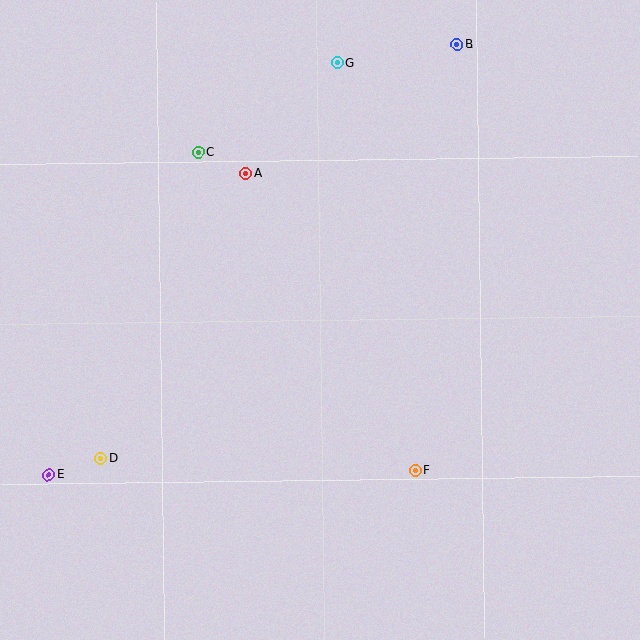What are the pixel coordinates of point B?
Point B is at (457, 44).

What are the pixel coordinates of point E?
Point E is at (49, 475).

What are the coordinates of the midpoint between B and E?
The midpoint between B and E is at (253, 260).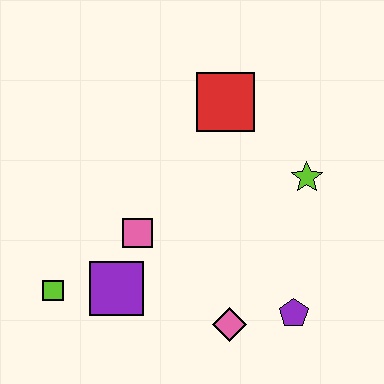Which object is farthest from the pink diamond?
The red square is farthest from the pink diamond.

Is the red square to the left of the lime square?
No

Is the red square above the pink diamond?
Yes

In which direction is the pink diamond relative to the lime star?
The pink diamond is below the lime star.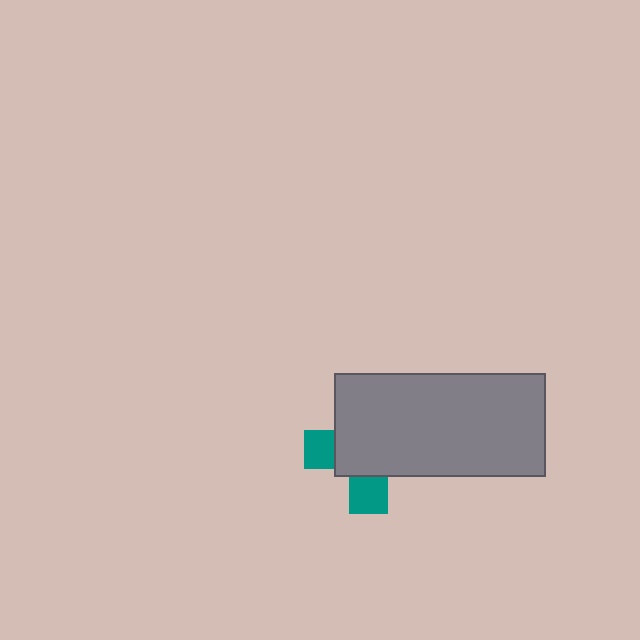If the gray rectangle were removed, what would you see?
You would see the complete teal cross.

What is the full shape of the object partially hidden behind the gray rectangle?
The partially hidden object is a teal cross.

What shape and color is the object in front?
The object in front is a gray rectangle.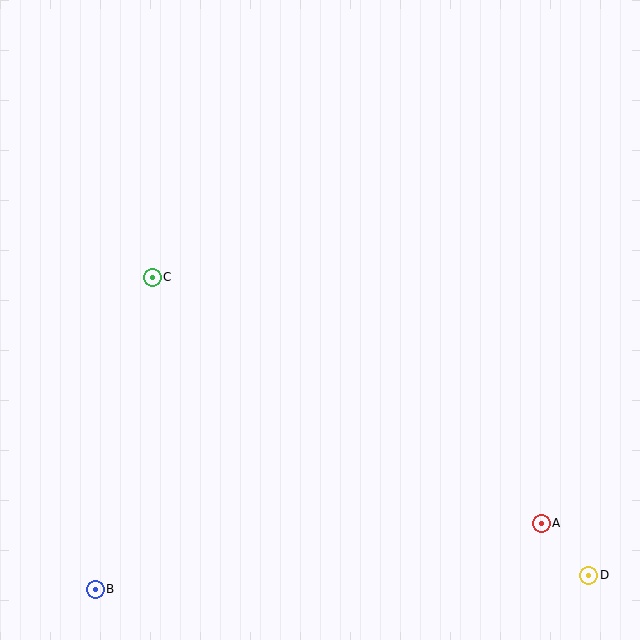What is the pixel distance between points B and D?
The distance between B and D is 494 pixels.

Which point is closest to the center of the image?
Point C at (152, 277) is closest to the center.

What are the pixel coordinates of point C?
Point C is at (152, 277).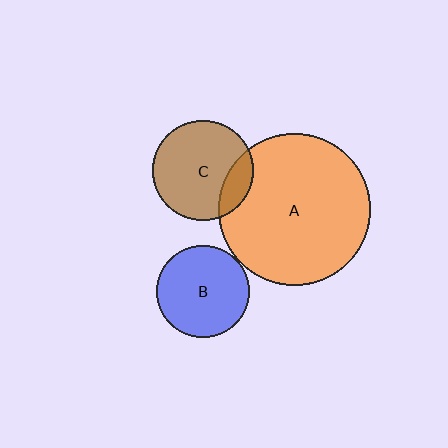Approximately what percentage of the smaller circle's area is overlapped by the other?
Approximately 15%.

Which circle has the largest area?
Circle A (orange).